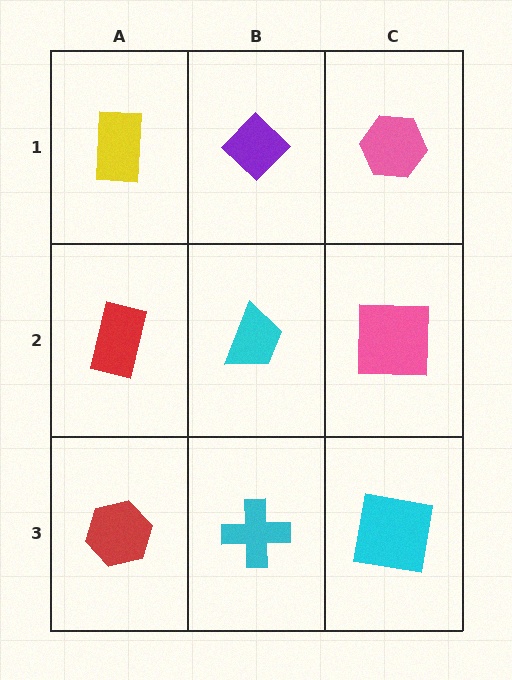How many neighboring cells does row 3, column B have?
3.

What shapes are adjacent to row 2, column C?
A pink hexagon (row 1, column C), a cyan square (row 3, column C), a cyan trapezoid (row 2, column B).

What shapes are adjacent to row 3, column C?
A pink square (row 2, column C), a cyan cross (row 3, column B).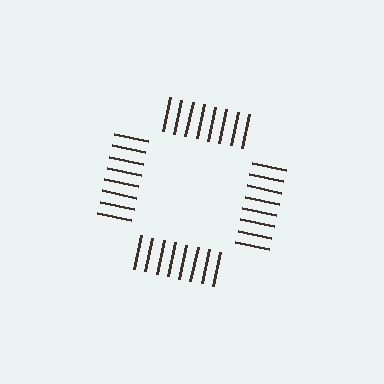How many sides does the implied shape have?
4 sides — the line-ends trace a square.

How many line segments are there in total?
32 — 8 along each of the 4 edges.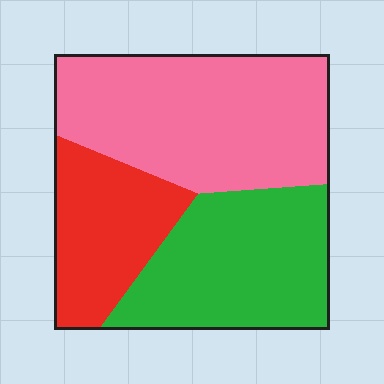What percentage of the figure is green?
Green covers roughly 35% of the figure.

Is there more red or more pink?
Pink.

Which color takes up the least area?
Red, at roughly 25%.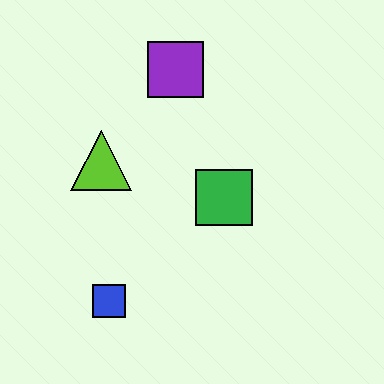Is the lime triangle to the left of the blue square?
Yes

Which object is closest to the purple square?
The lime triangle is closest to the purple square.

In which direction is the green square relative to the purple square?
The green square is below the purple square.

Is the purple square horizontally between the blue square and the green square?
Yes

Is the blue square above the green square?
No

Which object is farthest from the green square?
The blue square is farthest from the green square.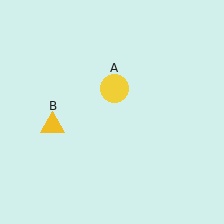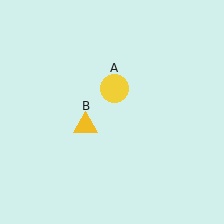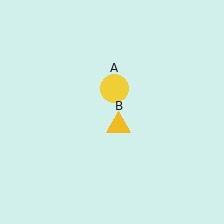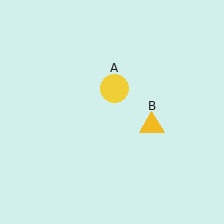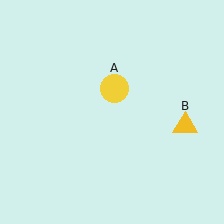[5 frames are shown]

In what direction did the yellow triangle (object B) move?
The yellow triangle (object B) moved right.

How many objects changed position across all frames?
1 object changed position: yellow triangle (object B).